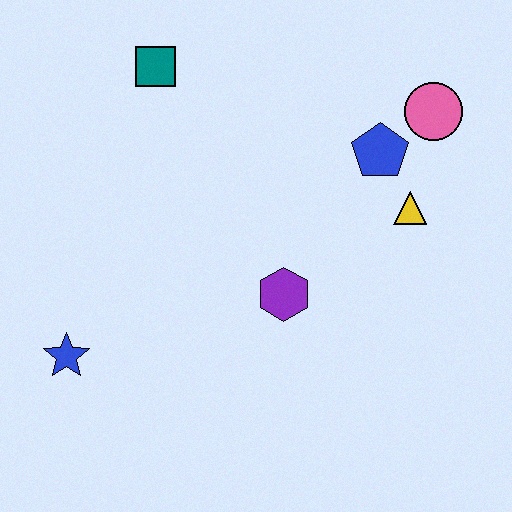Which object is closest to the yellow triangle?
The blue pentagon is closest to the yellow triangle.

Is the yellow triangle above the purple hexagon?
Yes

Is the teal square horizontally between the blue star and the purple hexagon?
Yes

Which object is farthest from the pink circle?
The blue star is farthest from the pink circle.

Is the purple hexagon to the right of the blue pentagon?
No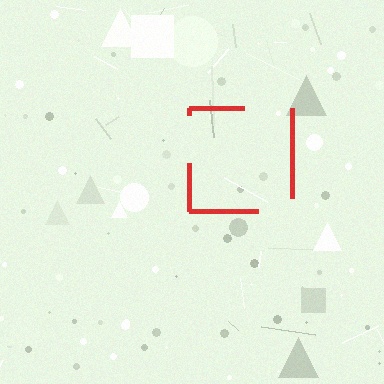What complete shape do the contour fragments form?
The contour fragments form a square.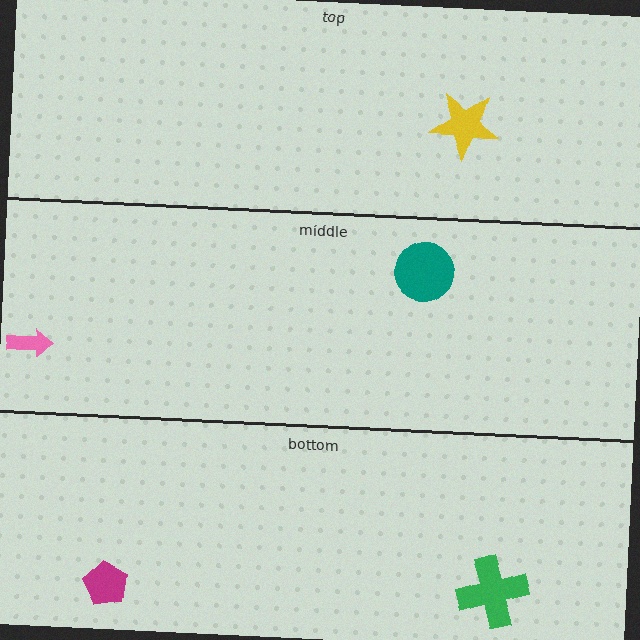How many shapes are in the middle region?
2.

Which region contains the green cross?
The bottom region.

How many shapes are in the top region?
1.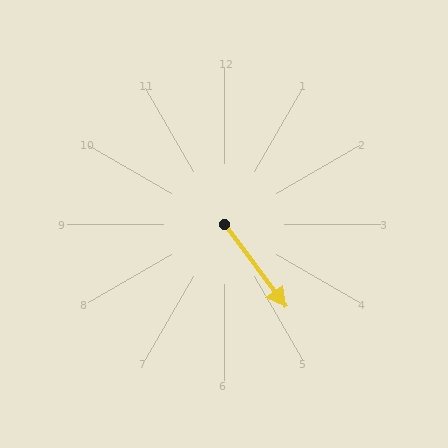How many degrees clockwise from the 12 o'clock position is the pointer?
Approximately 143 degrees.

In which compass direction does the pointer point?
Southeast.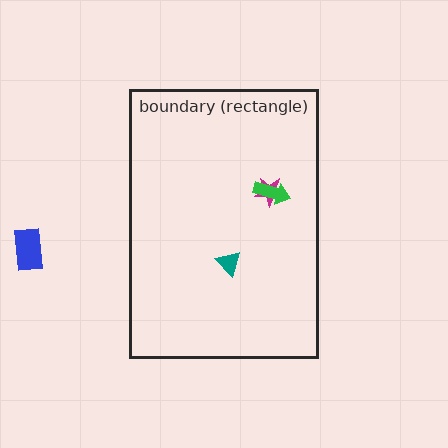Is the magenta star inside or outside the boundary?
Inside.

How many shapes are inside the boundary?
3 inside, 1 outside.